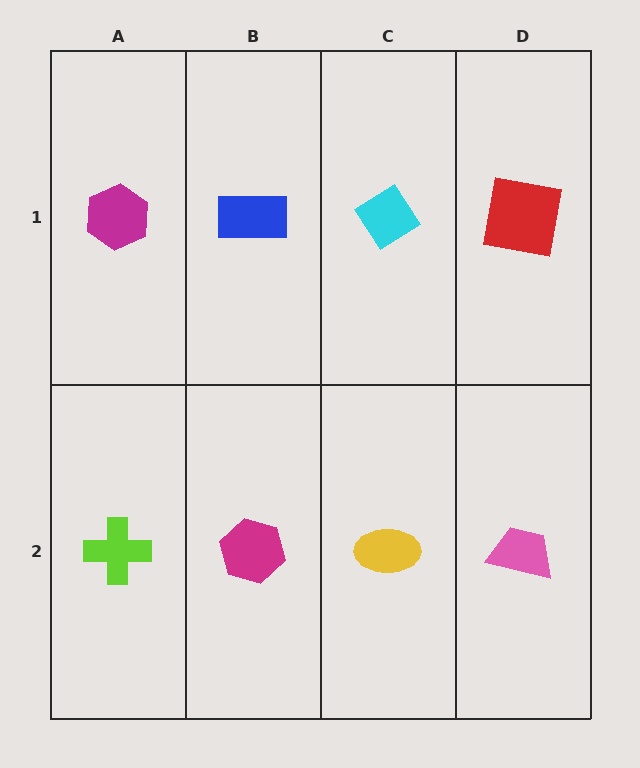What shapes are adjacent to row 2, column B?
A blue rectangle (row 1, column B), a lime cross (row 2, column A), a yellow ellipse (row 2, column C).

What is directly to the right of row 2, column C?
A pink trapezoid.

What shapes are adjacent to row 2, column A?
A magenta hexagon (row 1, column A), a magenta hexagon (row 2, column B).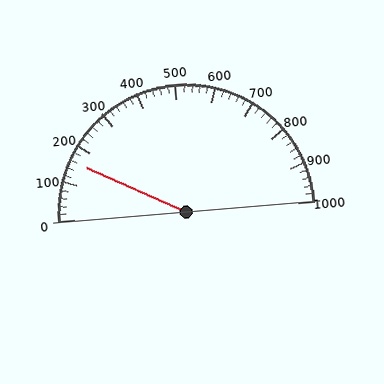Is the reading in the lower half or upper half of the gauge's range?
The reading is in the lower half of the range (0 to 1000).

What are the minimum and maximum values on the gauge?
The gauge ranges from 0 to 1000.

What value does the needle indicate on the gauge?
The needle indicates approximately 160.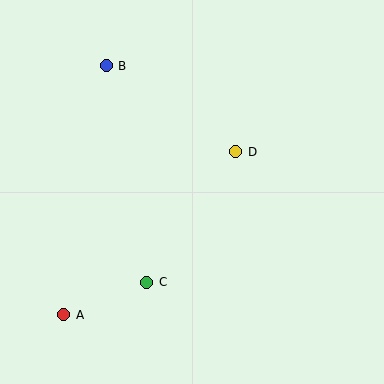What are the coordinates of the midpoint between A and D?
The midpoint between A and D is at (150, 233).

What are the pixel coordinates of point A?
Point A is at (64, 315).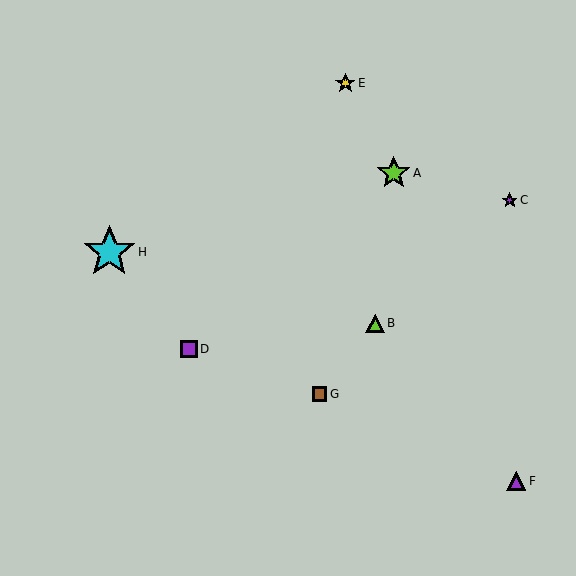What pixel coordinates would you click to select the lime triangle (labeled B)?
Click at (375, 323) to select the lime triangle B.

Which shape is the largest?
The cyan star (labeled H) is the largest.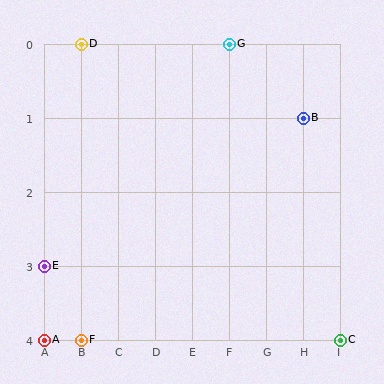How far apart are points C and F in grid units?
Points C and F are 7 columns apart.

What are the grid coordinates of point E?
Point E is at grid coordinates (A, 3).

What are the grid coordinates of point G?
Point G is at grid coordinates (F, 0).